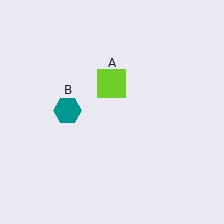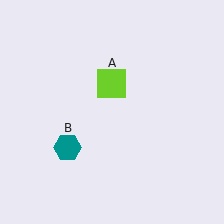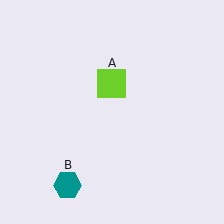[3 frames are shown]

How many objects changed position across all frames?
1 object changed position: teal hexagon (object B).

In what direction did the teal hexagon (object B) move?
The teal hexagon (object B) moved down.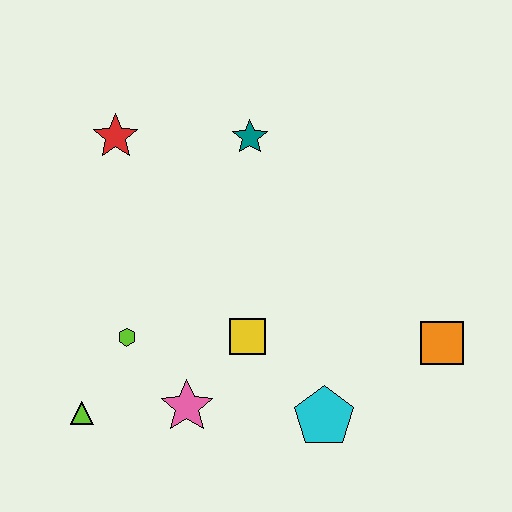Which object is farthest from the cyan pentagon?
The red star is farthest from the cyan pentagon.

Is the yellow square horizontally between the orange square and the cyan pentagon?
No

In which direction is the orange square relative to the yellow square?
The orange square is to the right of the yellow square.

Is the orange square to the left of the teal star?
No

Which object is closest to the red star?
The teal star is closest to the red star.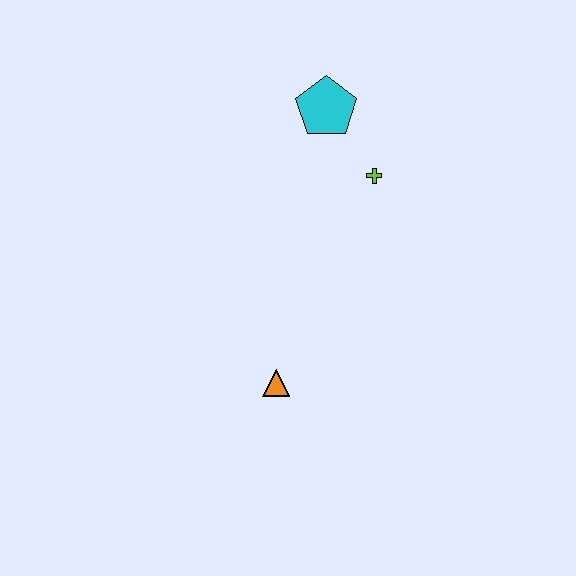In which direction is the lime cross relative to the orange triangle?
The lime cross is above the orange triangle.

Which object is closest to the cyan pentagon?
The lime cross is closest to the cyan pentagon.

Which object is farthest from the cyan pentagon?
The orange triangle is farthest from the cyan pentagon.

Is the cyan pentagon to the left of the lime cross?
Yes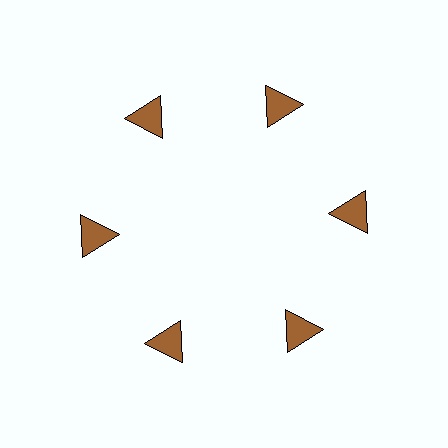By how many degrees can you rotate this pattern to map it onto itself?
The pattern maps onto itself every 60 degrees of rotation.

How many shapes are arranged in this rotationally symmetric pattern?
There are 6 shapes, arranged in 6 groups of 1.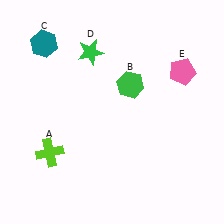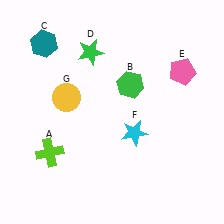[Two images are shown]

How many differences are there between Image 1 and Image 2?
There are 2 differences between the two images.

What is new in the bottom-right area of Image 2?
A cyan star (F) was added in the bottom-right area of Image 2.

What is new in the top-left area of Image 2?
A yellow circle (G) was added in the top-left area of Image 2.